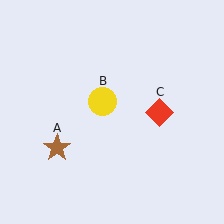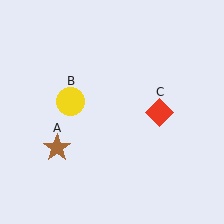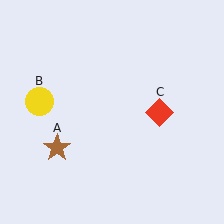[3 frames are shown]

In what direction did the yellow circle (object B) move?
The yellow circle (object B) moved left.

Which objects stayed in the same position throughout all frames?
Brown star (object A) and red diamond (object C) remained stationary.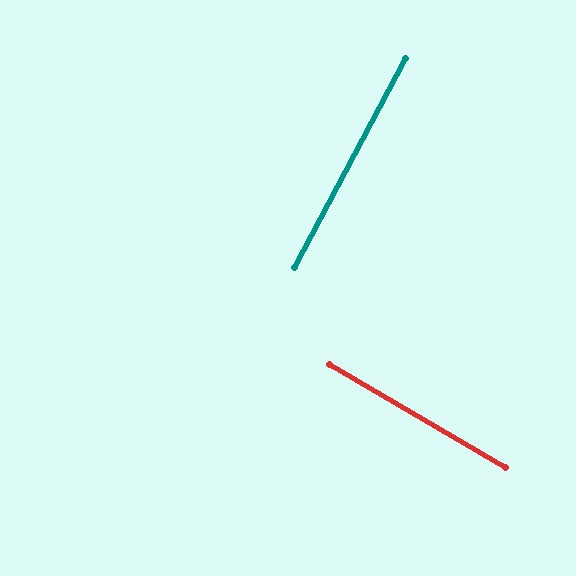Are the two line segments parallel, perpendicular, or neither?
Perpendicular — they meet at approximately 88°.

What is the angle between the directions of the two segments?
Approximately 88 degrees.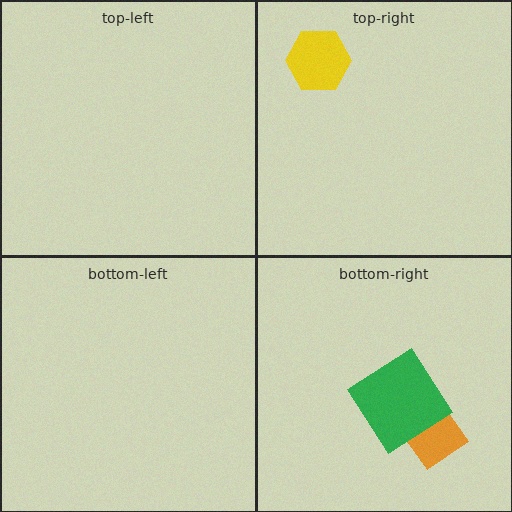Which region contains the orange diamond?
The bottom-right region.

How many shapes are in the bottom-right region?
2.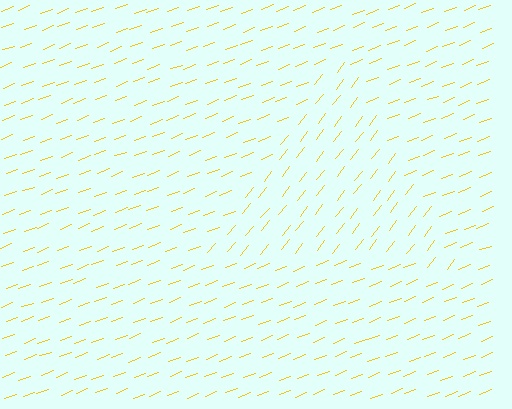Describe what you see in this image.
The image is filled with small yellow line segments. A triangle region in the image has lines oriented differently from the surrounding lines, creating a visible texture boundary.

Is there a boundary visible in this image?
Yes, there is a texture boundary formed by a change in line orientation.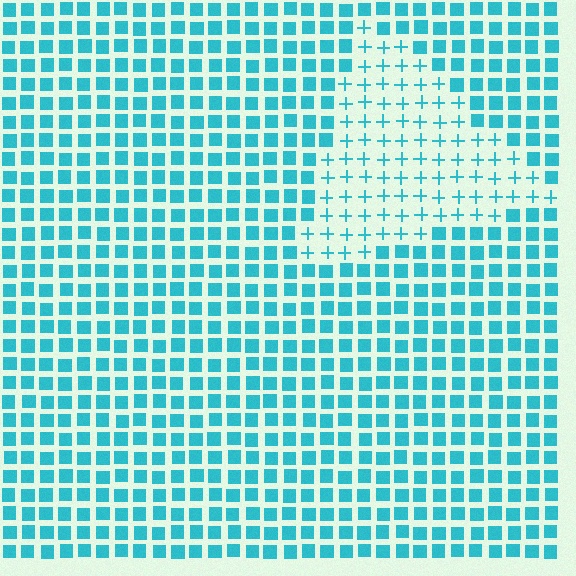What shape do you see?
I see a triangle.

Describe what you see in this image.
The image is filled with small cyan elements arranged in a uniform grid. A triangle-shaped region contains plus signs, while the surrounding area contains squares. The boundary is defined purely by the change in element shape.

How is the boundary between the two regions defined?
The boundary is defined by a change in element shape: plus signs inside vs. squares outside. All elements share the same color and spacing.